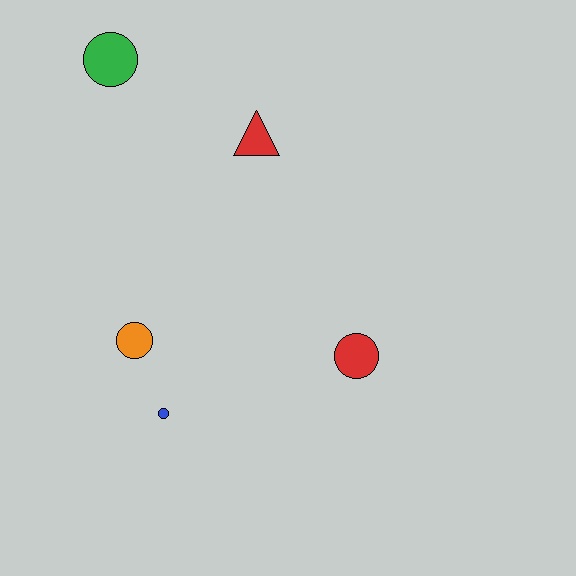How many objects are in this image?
There are 5 objects.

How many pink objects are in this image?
There are no pink objects.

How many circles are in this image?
There are 4 circles.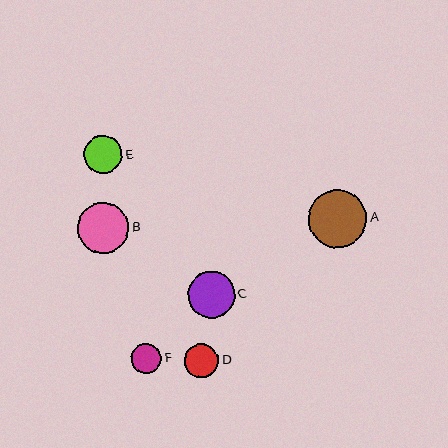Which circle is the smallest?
Circle F is the smallest with a size of approximately 30 pixels.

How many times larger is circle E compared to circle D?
Circle E is approximately 1.1 times the size of circle D.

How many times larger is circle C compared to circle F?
Circle C is approximately 1.5 times the size of circle F.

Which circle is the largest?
Circle A is the largest with a size of approximately 58 pixels.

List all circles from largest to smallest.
From largest to smallest: A, B, C, E, D, F.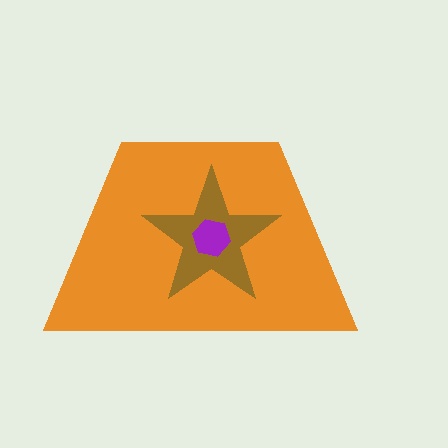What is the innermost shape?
The purple hexagon.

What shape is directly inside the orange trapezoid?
The brown star.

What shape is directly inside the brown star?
The purple hexagon.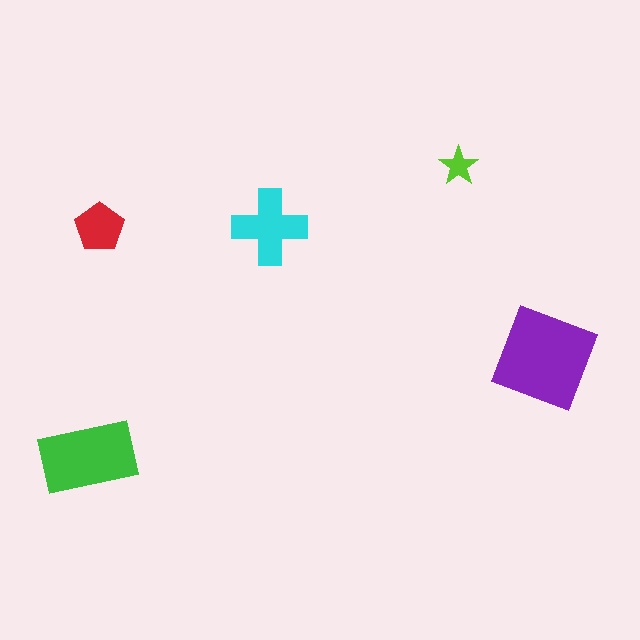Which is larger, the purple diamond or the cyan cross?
The purple diamond.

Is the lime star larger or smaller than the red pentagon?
Smaller.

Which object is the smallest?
The lime star.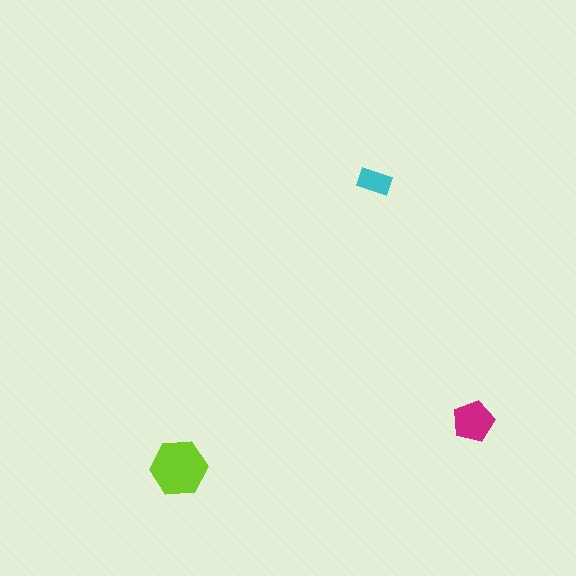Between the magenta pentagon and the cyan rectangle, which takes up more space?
The magenta pentagon.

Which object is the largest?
The lime hexagon.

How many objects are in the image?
There are 3 objects in the image.